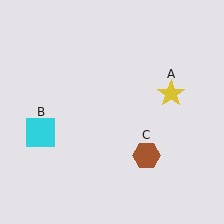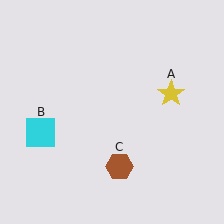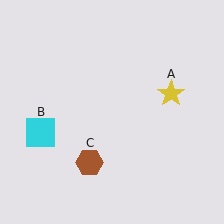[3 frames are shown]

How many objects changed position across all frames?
1 object changed position: brown hexagon (object C).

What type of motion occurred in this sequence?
The brown hexagon (object C) rotated clockwise around the center of the scene.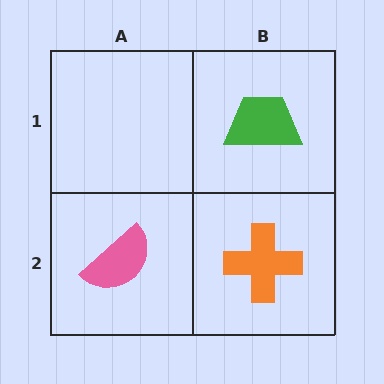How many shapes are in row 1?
1 shape.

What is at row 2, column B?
An orange cross.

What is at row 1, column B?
A green trapezoid.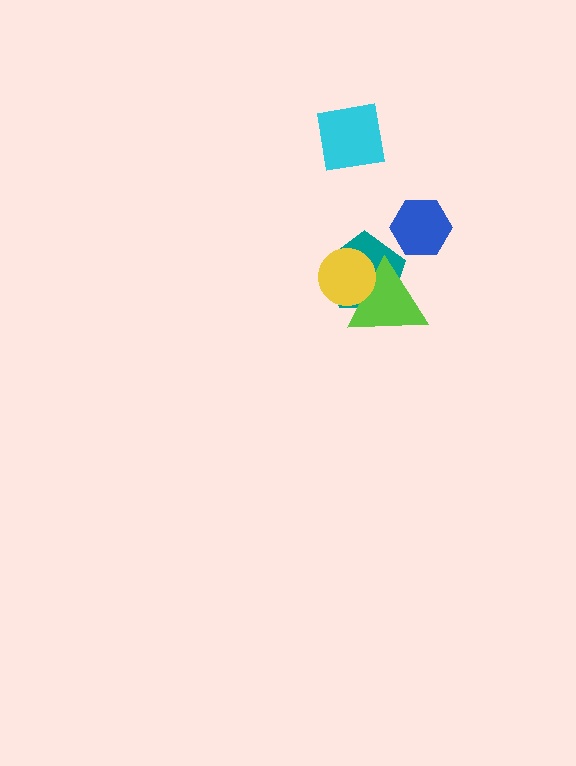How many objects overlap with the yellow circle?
2 objects overlap with the yellow circle.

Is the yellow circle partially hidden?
No, no other shape covers it.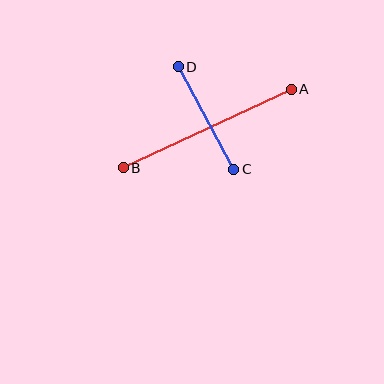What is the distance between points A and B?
The distance is approximately 186 pixels.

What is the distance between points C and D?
The distance is approximately 117 pixels.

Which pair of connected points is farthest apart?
Points A and B are farthest apart.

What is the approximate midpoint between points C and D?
The midpoint is at approximately (206, 118) pixels.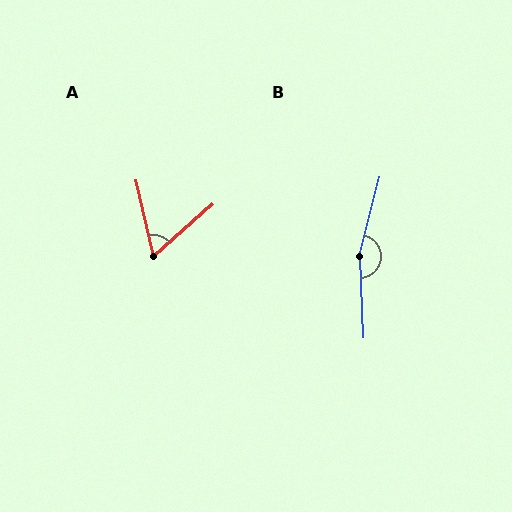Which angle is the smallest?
A, at approximately 62 degrees.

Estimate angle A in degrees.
Approximately 62 degrees.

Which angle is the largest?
B, at approximately 163 degrees.